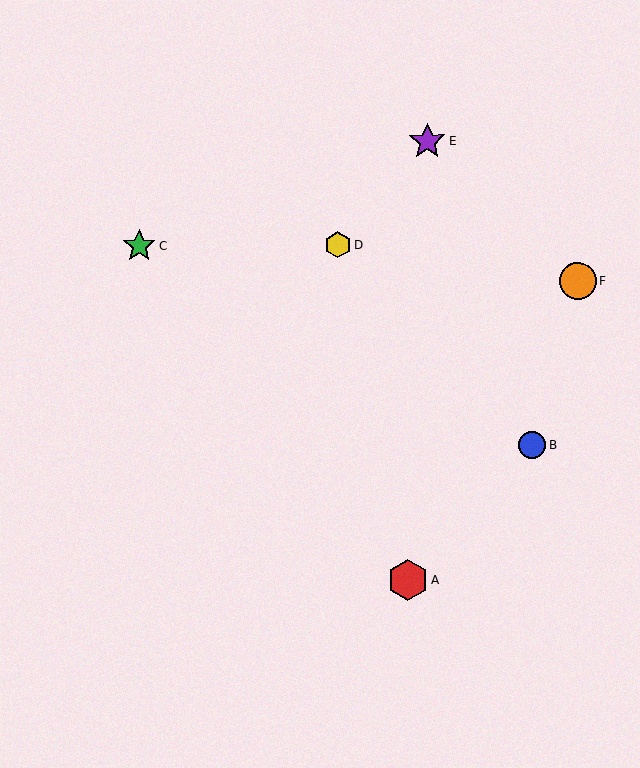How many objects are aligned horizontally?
2 objects (C, D) are aligned horizontally.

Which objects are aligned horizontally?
Objects C, D are aligned horizontally.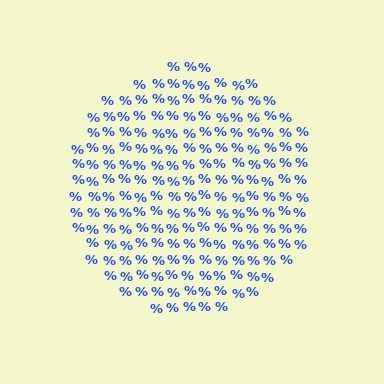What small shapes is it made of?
It is made of small percent signs.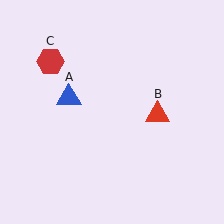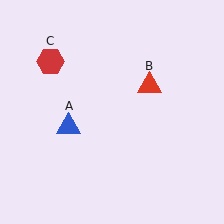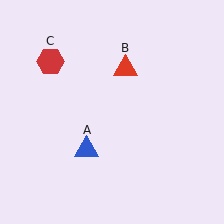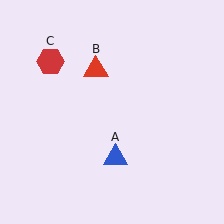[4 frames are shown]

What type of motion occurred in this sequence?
The blue triangle (object A), red triangle (object B) rotated counterclockwise around the center of the scene.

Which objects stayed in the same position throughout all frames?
Red hexagon (object C) remained stationary.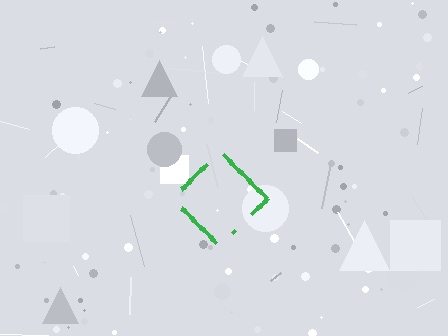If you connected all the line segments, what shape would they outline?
They would outline a diamond.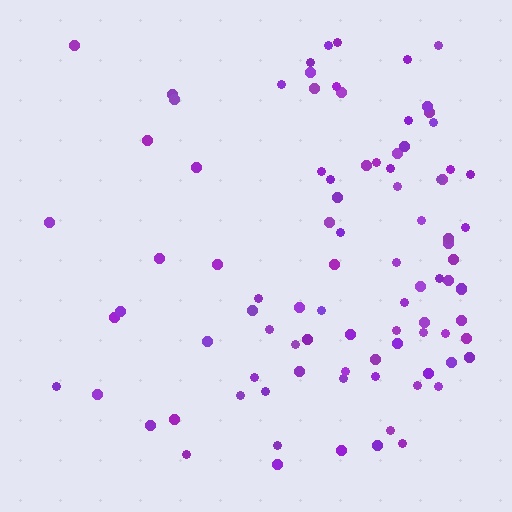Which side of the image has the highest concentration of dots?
The right.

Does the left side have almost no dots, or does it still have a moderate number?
Still a moderate number, just noticeably fewer than the right.